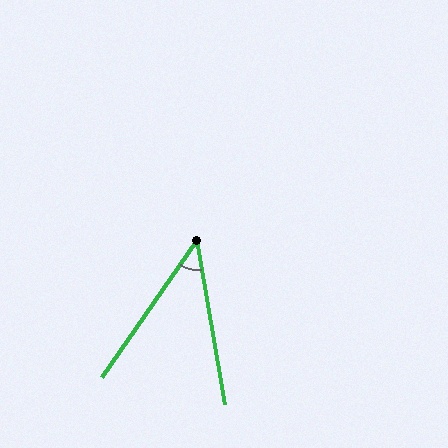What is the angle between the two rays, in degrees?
Approximately 44 degrees.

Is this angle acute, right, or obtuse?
It is acute.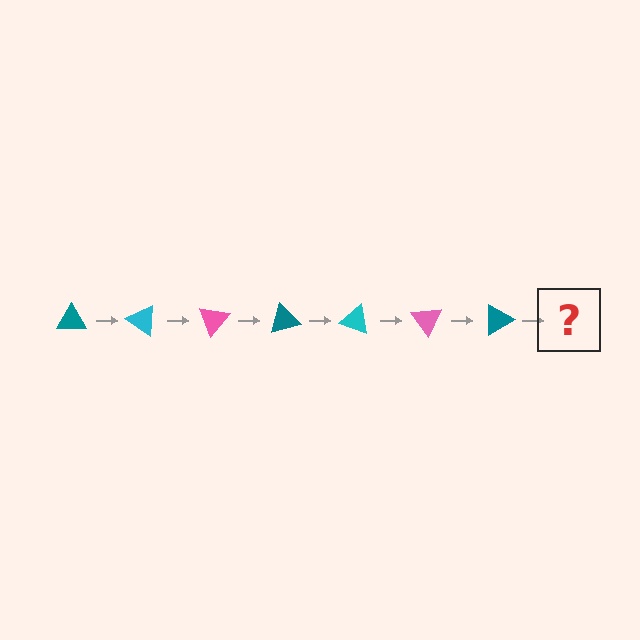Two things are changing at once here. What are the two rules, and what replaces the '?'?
The two rules are that it rotates 35 degrees each step and the color cycles through teal, cyan, and pink. The '?' should be a cyan triangle, rotated 245 degrees from the start.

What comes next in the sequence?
The next element should be a cyan triangle, rotated 245 degrees from the start.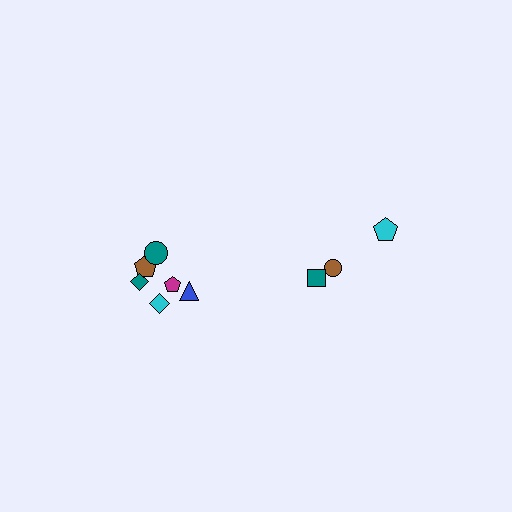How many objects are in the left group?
There are 6 objects.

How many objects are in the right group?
There are 3 objects.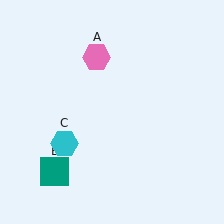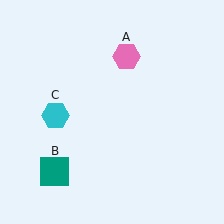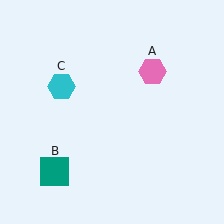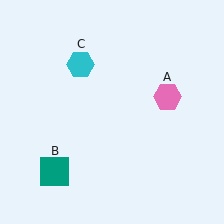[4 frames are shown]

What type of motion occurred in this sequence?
The pink hexagon (object A), cyan hexagon (object C) rotated clockwise around the center of the scene.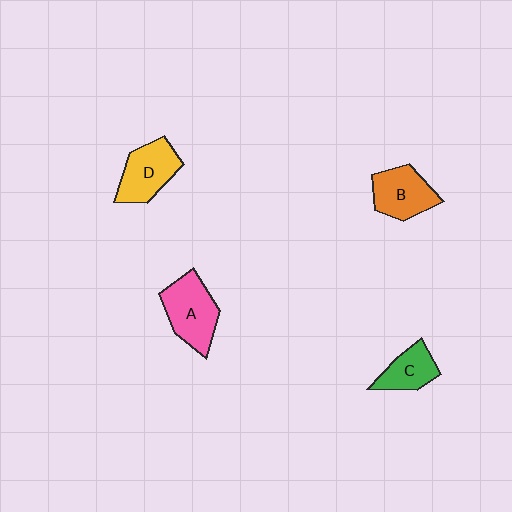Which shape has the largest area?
Shape A (pink).